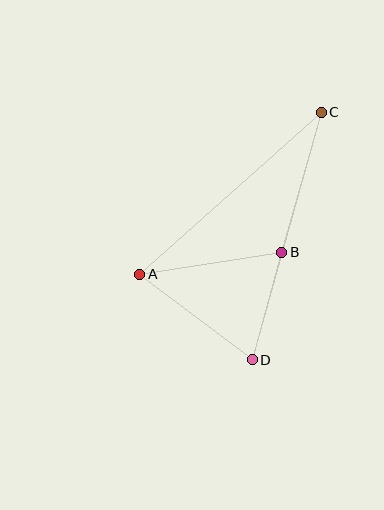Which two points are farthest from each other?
Points C and D are farthest from each other.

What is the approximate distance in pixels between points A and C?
The distance between A and C is approximately 244 pixels.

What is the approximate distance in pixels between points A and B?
The distance between A and B is approximately 144 pixels.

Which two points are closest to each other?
Points B and D are closest to each other.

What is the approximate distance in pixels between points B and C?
The distance between B and C is approximately 146 pixels.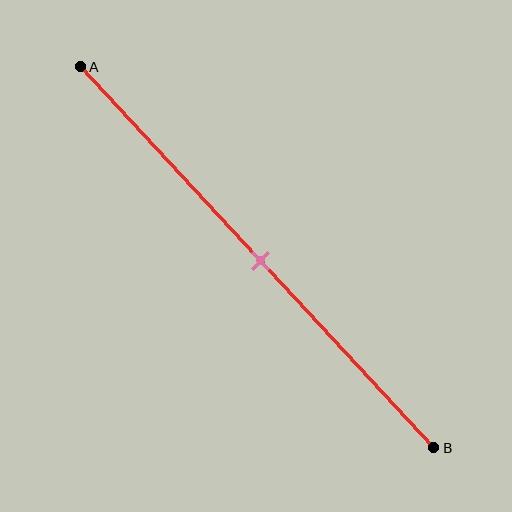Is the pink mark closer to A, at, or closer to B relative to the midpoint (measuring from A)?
The pink mark is approximately at the midpoint of segment AB.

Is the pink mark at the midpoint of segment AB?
Yes, the mark is approximately at the midpoint.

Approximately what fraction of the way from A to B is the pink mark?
The pink mark is approximately 50% of the way from A to B.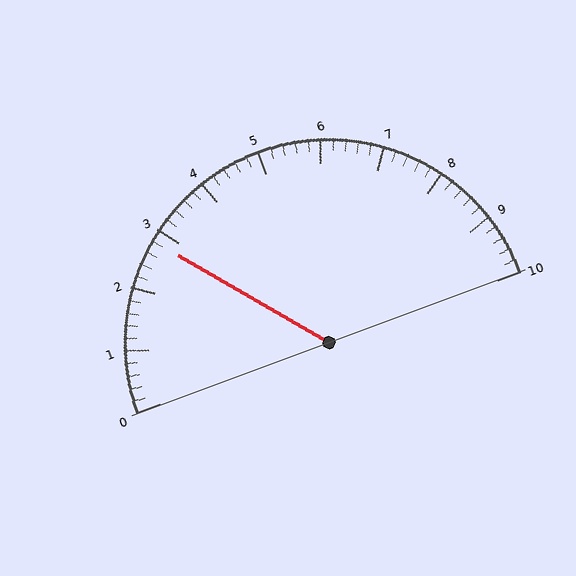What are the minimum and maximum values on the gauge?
The gauge ranges from 0 to 10.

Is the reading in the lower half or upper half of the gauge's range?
The reading is in the lower half of the range (0 to 10).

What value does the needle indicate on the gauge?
The needle indicates approximately 2.8.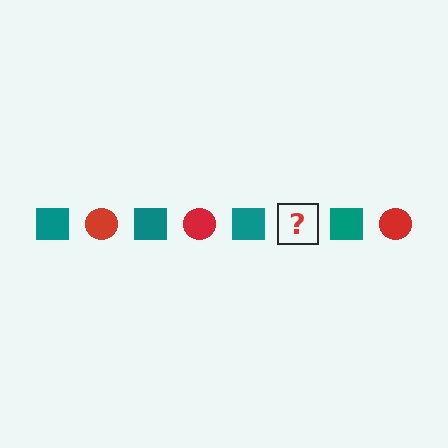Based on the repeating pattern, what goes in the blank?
The blank should be a red circle.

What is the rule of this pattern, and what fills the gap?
The rule is that the pattern alternates between teal square and red circle. The gap should be filled with a red circle.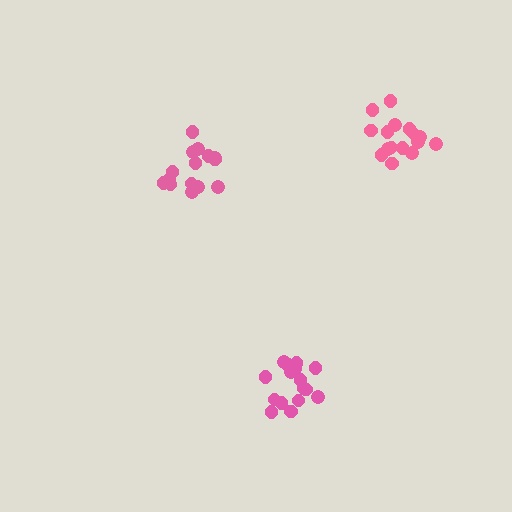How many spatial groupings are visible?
There are 3 spatial groupings.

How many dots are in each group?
Group 1: 16 dots, Group 2: 15 dots, Group 3: 17 dots (48 total).